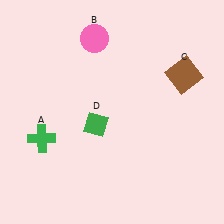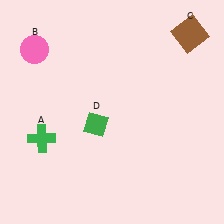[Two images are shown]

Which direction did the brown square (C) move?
The brown square (C) moved up.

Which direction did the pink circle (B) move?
The pink circle (B) moved left.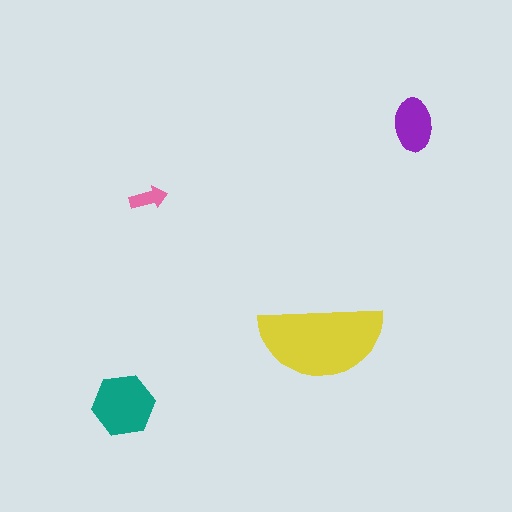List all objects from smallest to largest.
The pink arrow, the purple ellipse, the teal hexagon, the yellow semicircle.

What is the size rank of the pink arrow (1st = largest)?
4th.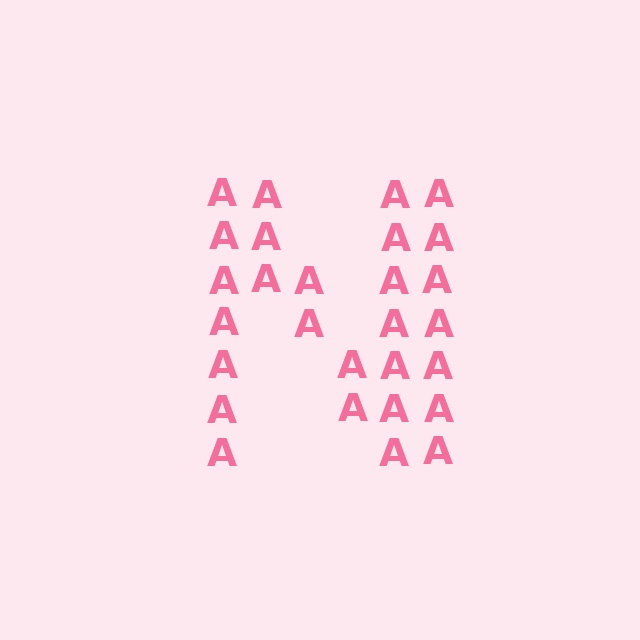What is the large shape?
The large shape is the letter N.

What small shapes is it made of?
It is made of small letter A's.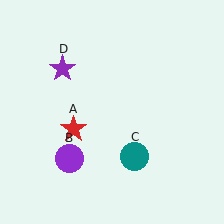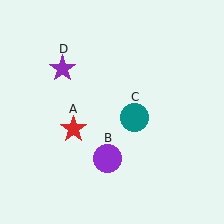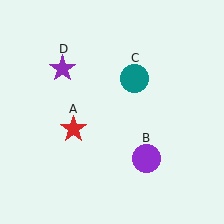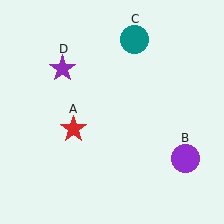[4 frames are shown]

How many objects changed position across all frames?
2 objects changed position: purple circle (object B), teal circle (object C).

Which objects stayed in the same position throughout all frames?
Red star (object A) and purple star (object D) remained stationary.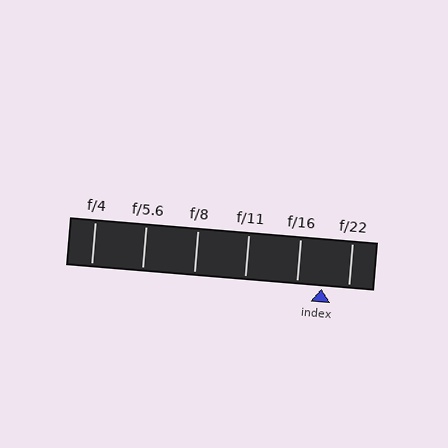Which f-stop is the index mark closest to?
The index mark is closest to f/16.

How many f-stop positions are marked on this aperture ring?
There are 6 f-stop positions marked.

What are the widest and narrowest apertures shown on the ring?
The widest aperture shown is f/4 and the narrowest is f/22.